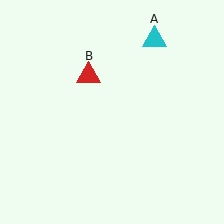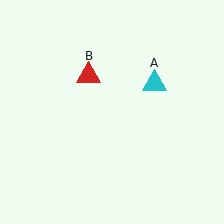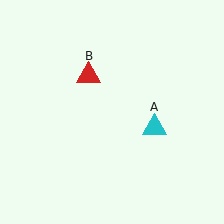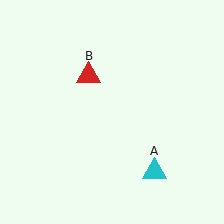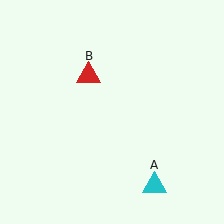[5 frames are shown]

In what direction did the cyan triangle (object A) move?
The cyan triangle (object A) moved down.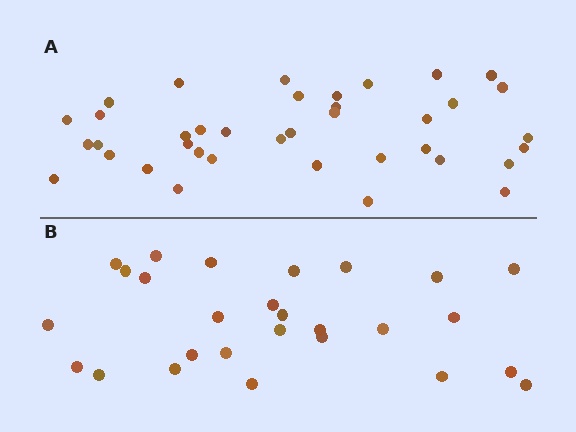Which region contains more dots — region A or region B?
Region A (the top region) has more dots.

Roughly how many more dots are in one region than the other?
Region A has roughly 12 or so more dots than region B.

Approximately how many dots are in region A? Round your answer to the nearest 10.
About 40 dots. (The exact count is 38, which rounds to 40.)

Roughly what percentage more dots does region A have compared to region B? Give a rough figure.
About 40% more.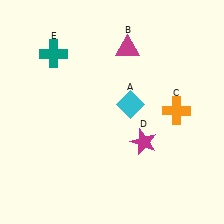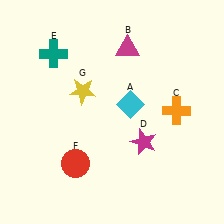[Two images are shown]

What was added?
A red circle (F), a yellow star (G) were added in Image 2.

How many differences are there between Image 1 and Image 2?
There are 2 differences between the two images.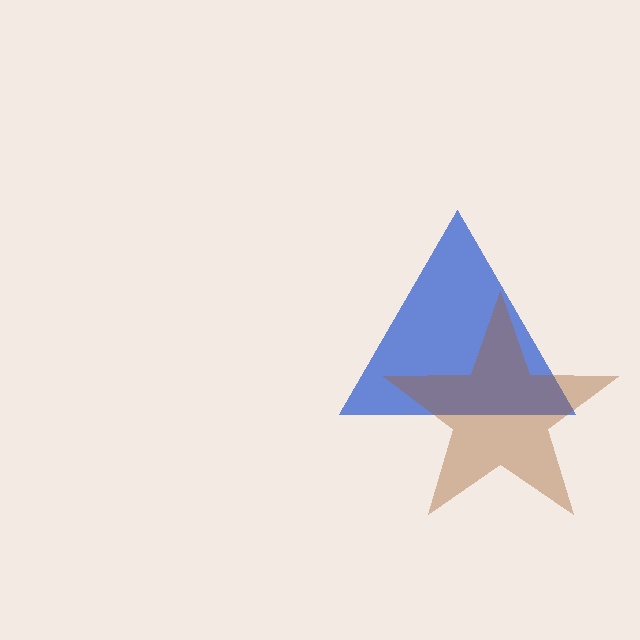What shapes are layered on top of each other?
The layered shapes are: a blue triangle, a brown star.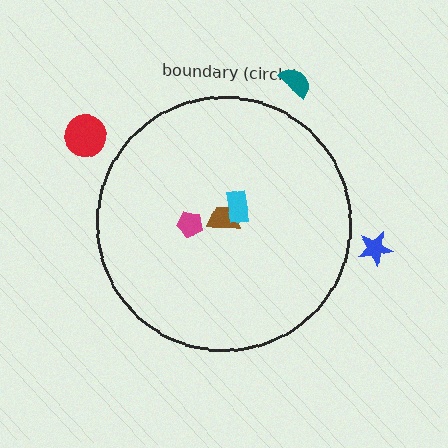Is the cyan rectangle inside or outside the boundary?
Inside.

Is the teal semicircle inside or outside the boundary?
Outside.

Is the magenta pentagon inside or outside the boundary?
Inside.